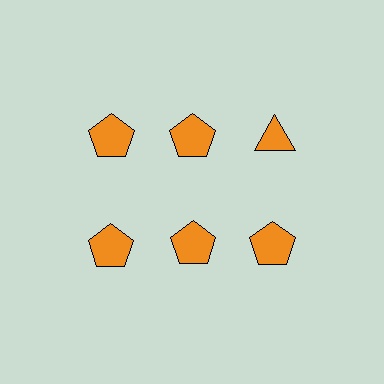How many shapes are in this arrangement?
There are 6 shapes arranged in a grid pattern.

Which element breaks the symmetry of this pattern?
The orange triangle in the top row, center column breaks the symmetry. All other shapes are orange pentagons.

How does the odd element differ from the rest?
It has a different shape: triangle instead of pentagon.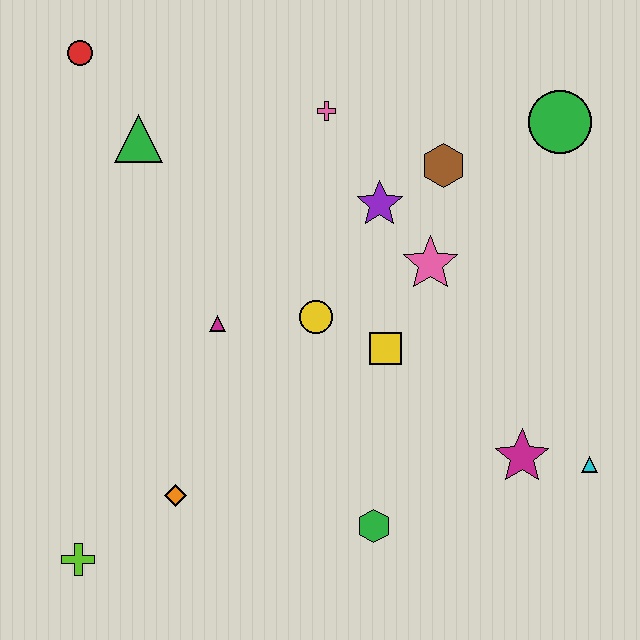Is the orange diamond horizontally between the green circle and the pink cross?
No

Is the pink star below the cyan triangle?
No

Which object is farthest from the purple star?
The lime cross is farthest from the purple star.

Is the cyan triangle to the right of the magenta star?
Yes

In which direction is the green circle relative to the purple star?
The green circle is to the right of the purple star.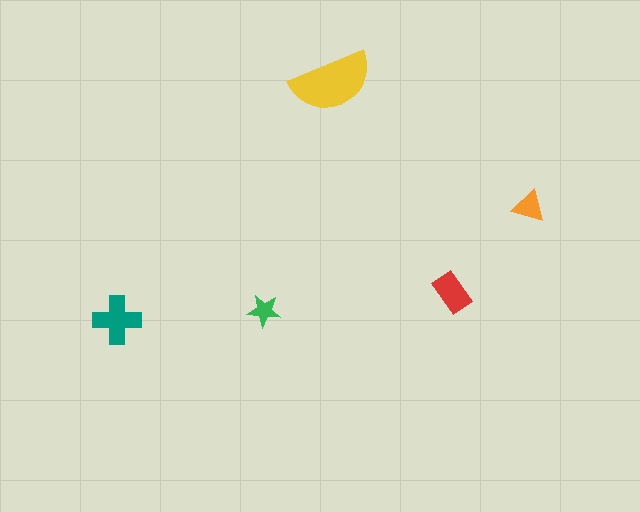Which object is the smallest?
The green star.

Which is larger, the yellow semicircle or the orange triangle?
The yellow semicircle.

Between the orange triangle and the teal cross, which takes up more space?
The teal cross.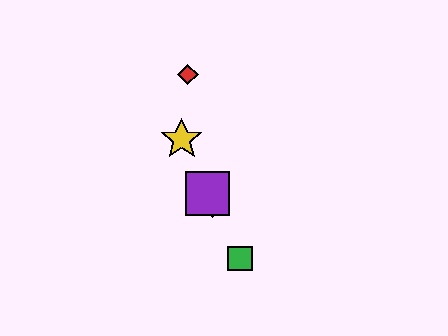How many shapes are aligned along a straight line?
4 shapes (the blue diamond, the green square, the yellow star, the purple square) are aligned along a straight line.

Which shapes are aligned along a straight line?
The blue diamond, the green square, the yellow star, the purple square are aligned along a straight line.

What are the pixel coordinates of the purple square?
The purple square is at (208, 193).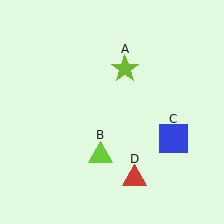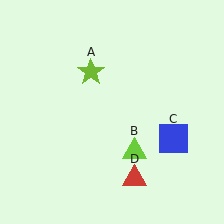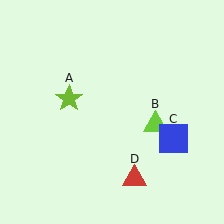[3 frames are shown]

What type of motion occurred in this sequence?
The lime star (object A), lime triangle (object B) rotated counterclockwise around the center of the scene.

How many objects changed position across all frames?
2 objects changed position: lime star (object A), lime triangle (object B).